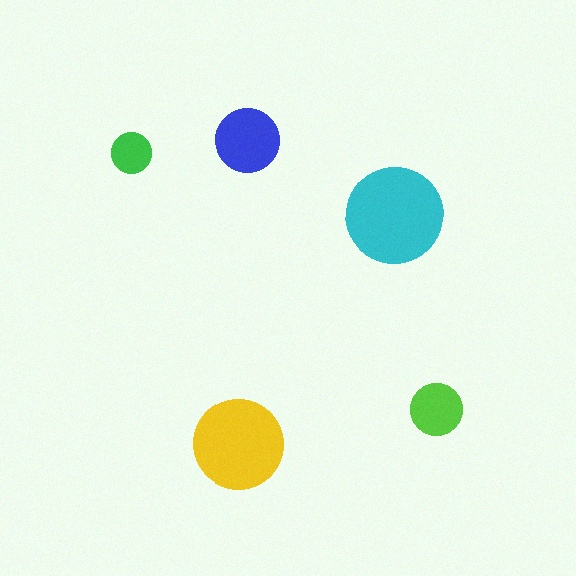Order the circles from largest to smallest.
the cyan one, the yellow one, the blue one, the lime one, the green one.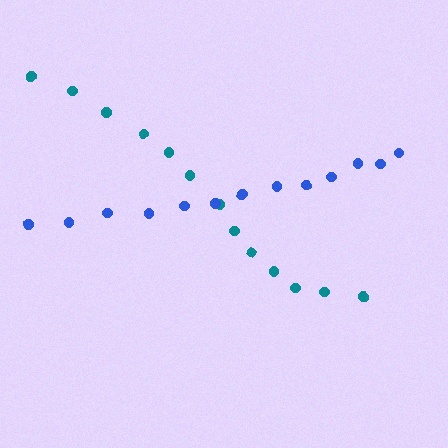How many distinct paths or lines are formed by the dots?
There are 2 distinct paths.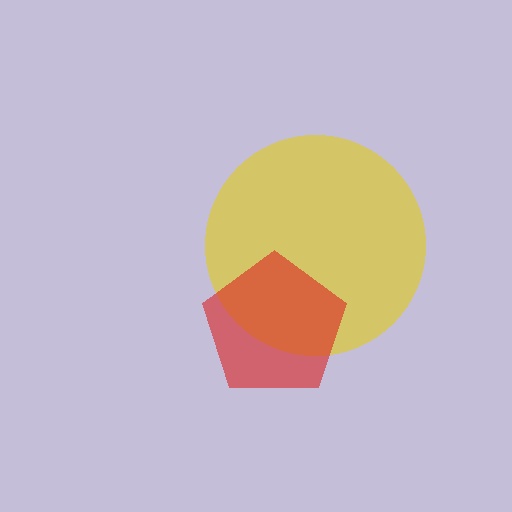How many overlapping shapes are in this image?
There are 2 overlapping shapes in the image.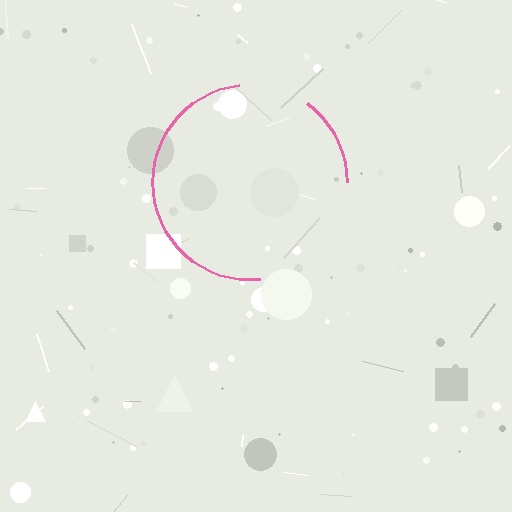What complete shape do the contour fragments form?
The contour fragments form a circle.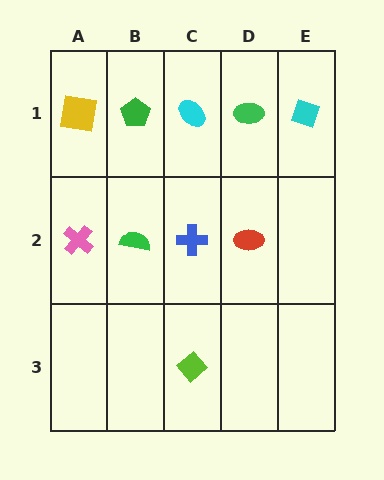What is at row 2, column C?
A blue cross.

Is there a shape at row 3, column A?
No, that cell is empty.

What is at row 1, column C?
A cyan ellipse.